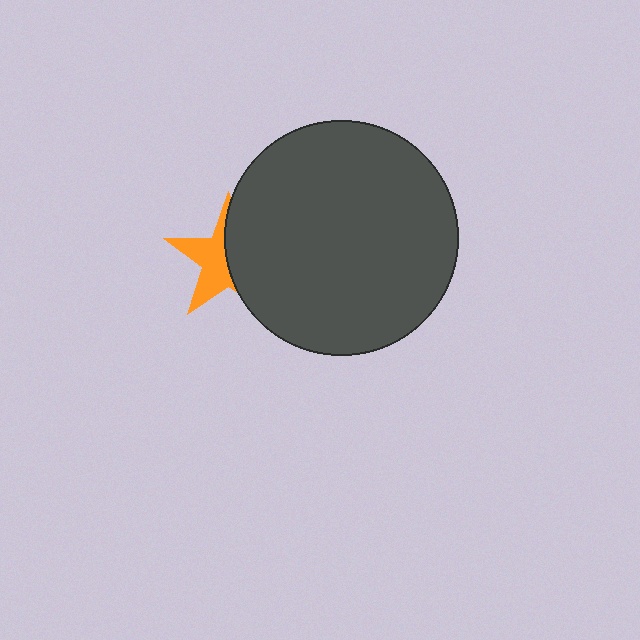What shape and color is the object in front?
The object in front is a dark gray circle.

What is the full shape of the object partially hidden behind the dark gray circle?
The partially hidden object is an orange star.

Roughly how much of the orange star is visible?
About half of it is visible (roughly 48%).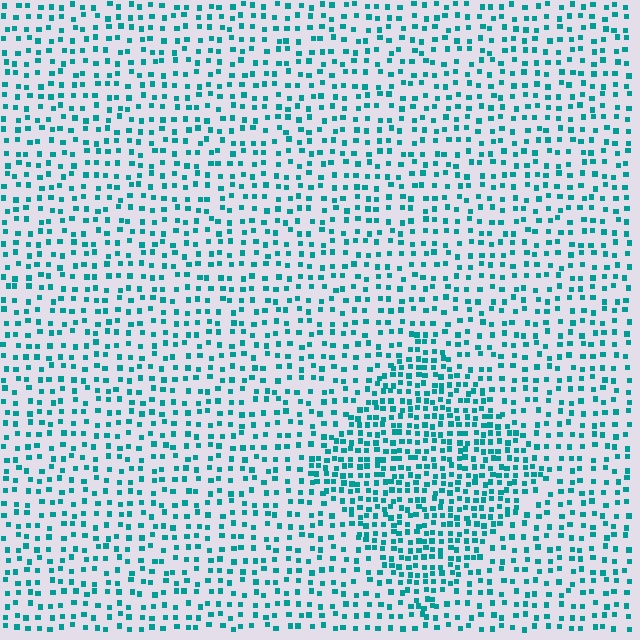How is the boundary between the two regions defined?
The boundary is defined by a change in element density (approximately 1.9x ratio). All elements are the same color, size, and shape.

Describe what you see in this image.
The image contains small teal elements arranged at two different densities. A diamond-shaped region is visible where the elements are more densely packed than the surrounding area.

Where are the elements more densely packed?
The elements are more densely packed inside the diamond boundary.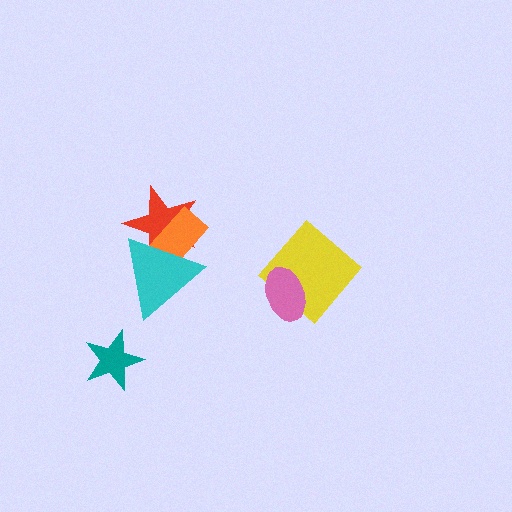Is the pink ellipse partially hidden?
No, no other shape covers it.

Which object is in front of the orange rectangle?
The cyan triangle is in front of the orange rectangle.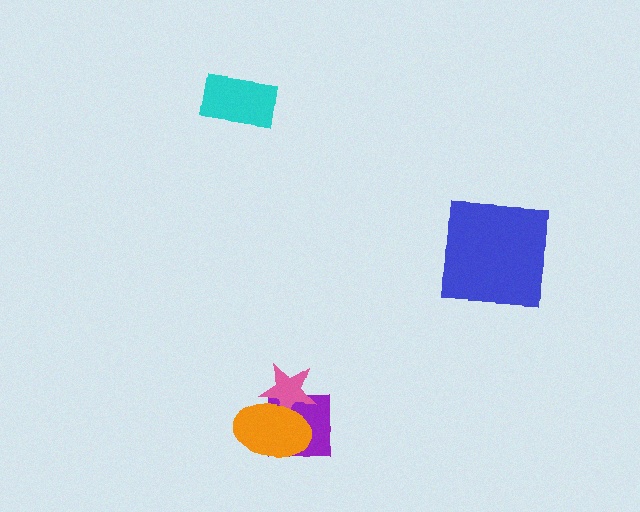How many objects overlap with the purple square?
2 objects overlap with the purple square.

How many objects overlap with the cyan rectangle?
0 objects overlap with the cyan rectangle.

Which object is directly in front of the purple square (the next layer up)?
The pink star is directly in front of the purple square.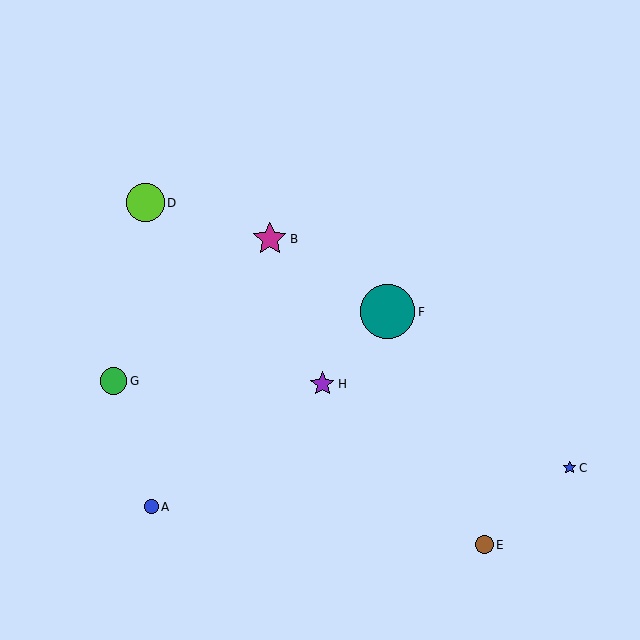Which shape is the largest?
The teal circle (labeled F) is the largest.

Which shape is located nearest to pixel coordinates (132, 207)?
The lime circle (labeled D) at (145, 203) is nearest to that location.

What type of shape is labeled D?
Shape D is a lime circle.